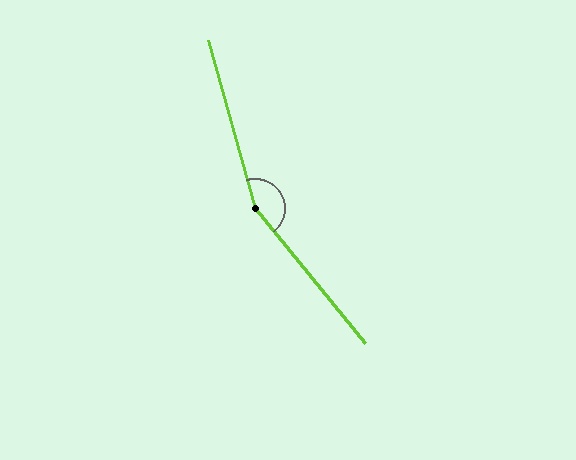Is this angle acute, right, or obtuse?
It is obtuse.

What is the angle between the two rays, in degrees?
Approximately 157 degrees.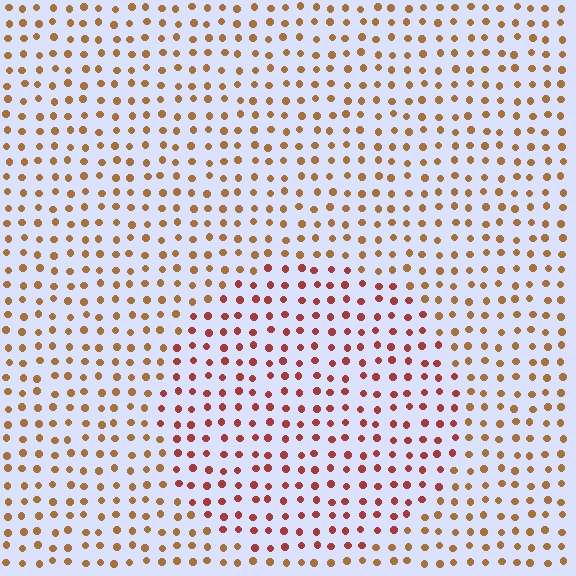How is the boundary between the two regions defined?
The boundary is defined purely by a slight shift in hue (about 31 degrees). Spacing, size, and orientation are identical on both sides.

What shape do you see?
I see a circle.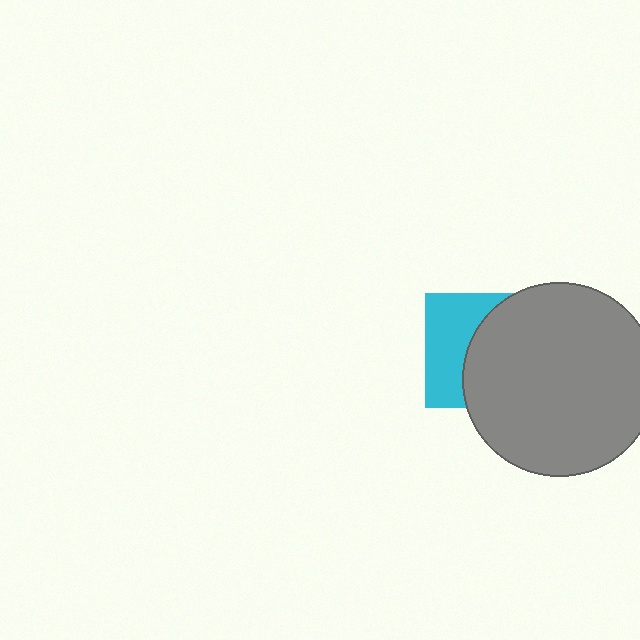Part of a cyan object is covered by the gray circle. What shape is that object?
It is a square.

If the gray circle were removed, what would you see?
You would see the complete cyan square.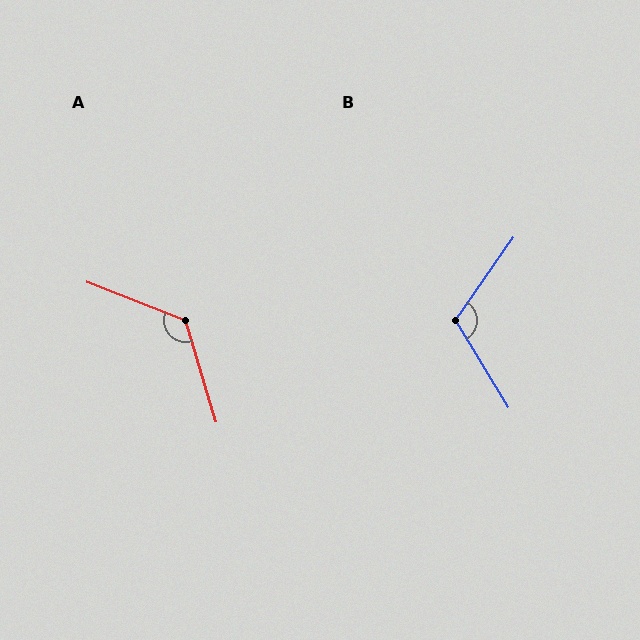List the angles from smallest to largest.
B (114°), A (128°).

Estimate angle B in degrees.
Approximately 114 degrees.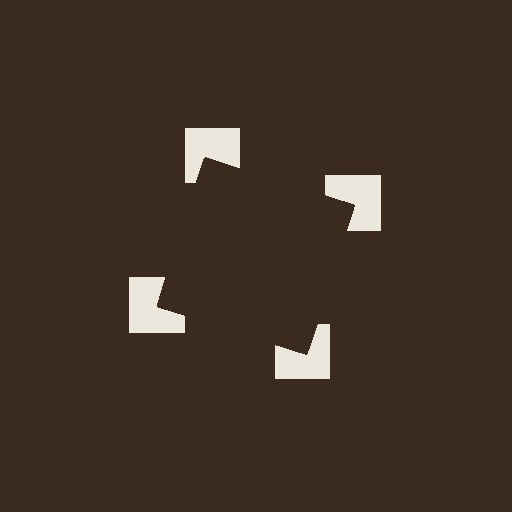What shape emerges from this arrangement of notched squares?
An illusory square — its edges are inferred from the aligned wedge cuts in the notched squares, not physically drawn.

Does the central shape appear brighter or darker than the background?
It typically appears slightly darker than the background, even though no actual brightness change is drawn.